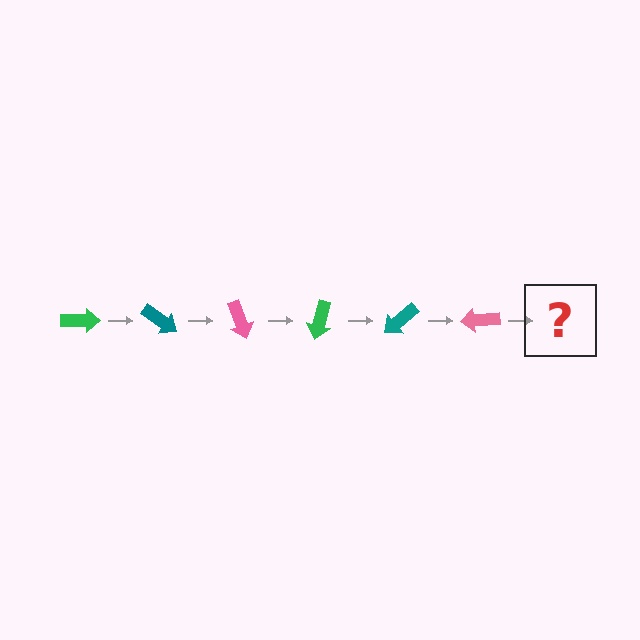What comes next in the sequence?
The next element should be a green arrow, rotated 210 degrees from the start.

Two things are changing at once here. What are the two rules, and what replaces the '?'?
The two rules are that it rotates 35 degrees each step and the color cycles through green, teal, and pink. The '?' should be a green arrow, rotated 210 degrees from the start.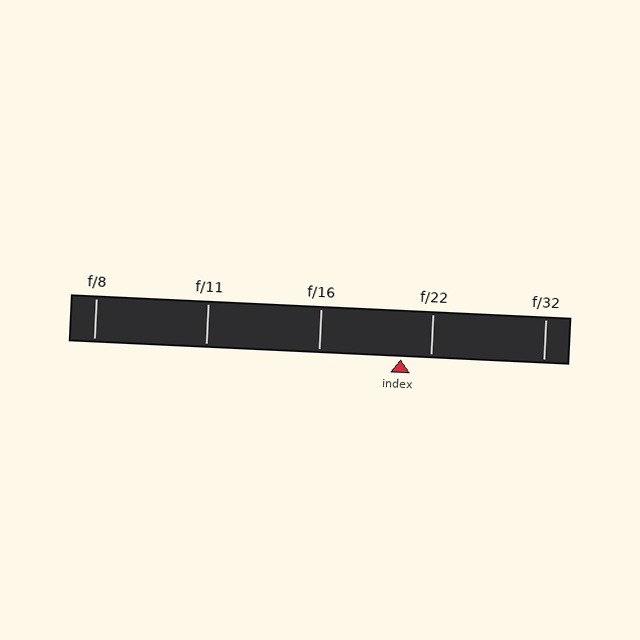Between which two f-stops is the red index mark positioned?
The index mark is between f/16 and f/22.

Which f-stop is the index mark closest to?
The index mark is closest to f/22.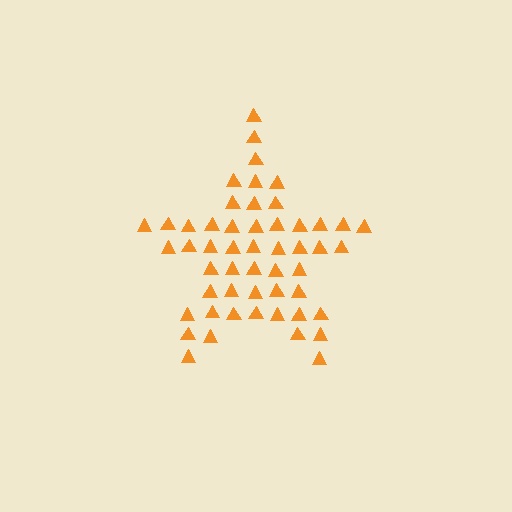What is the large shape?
The large shape is a star.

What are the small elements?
The small elements are triangles.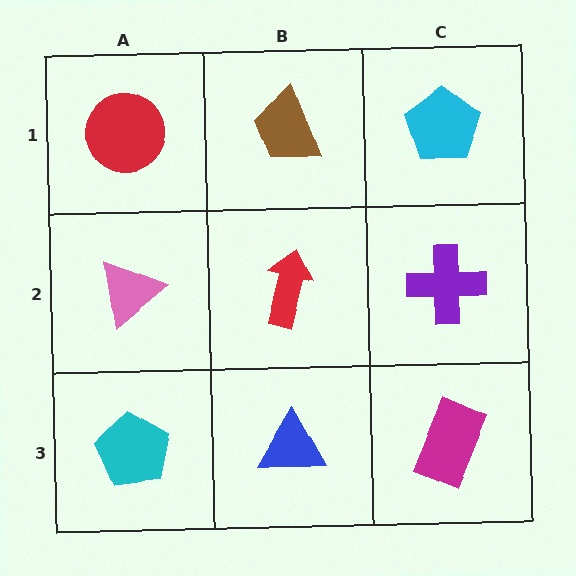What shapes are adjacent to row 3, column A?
A pink triangle (row 2, column A), a blue triangle (row 3, column B).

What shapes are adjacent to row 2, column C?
A cyan pentagon (row 1, column C), a magenta rectangle (row 3, column C), a red arrow (row 2, column B).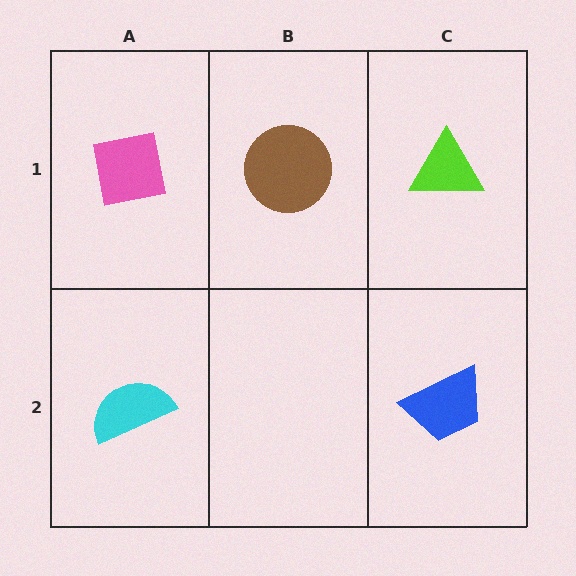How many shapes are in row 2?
2 shapes.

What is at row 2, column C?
A blue trapezoid.